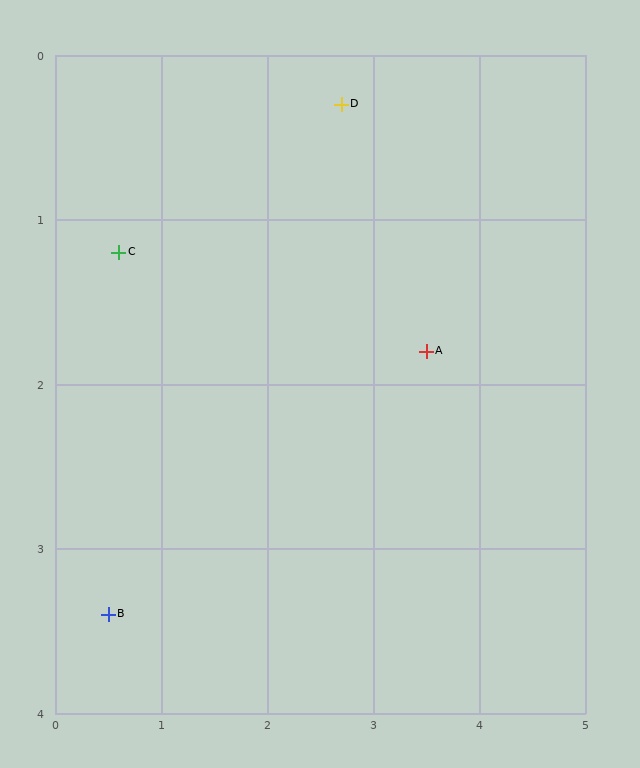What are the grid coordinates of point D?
Point D is at approximately (2.7, 0.3).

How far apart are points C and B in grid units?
Points C and B are about 2.2 grid units apart.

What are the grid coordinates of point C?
Point C is at approximately (0.6, 1.2).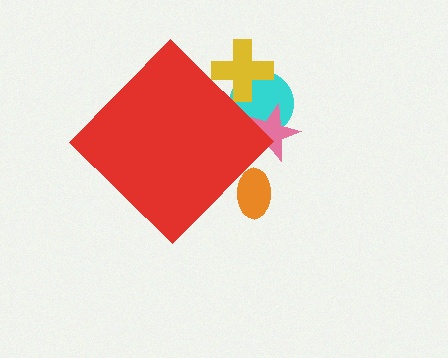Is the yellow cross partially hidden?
Yes, the yellow cross is partially hidden behind the red diamond.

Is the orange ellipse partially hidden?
Yes, the orange ellipse is partially hidden behind the red diamond.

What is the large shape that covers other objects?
A red diamond.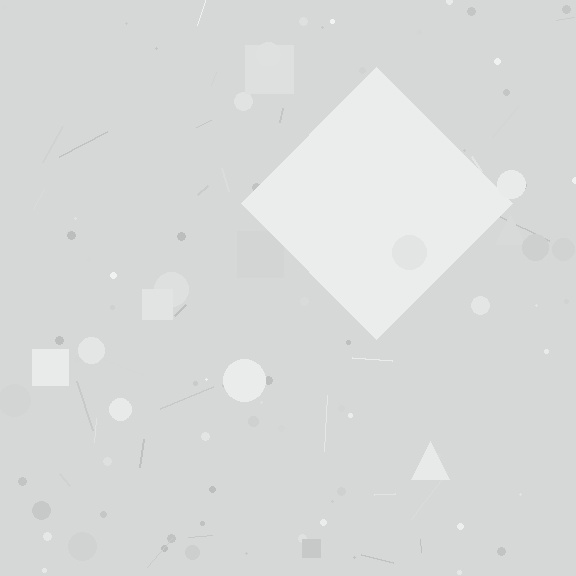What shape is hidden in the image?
A diamond is hidden in the image.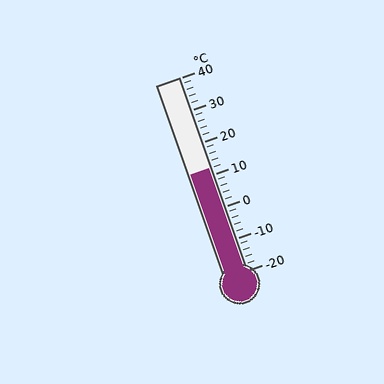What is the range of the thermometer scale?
The thermometer scale ranges from -20°C to 40°C.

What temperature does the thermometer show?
The thermometer shows approximately 12°C.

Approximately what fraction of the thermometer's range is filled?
The thermometer is filled to approximately 55% of its range.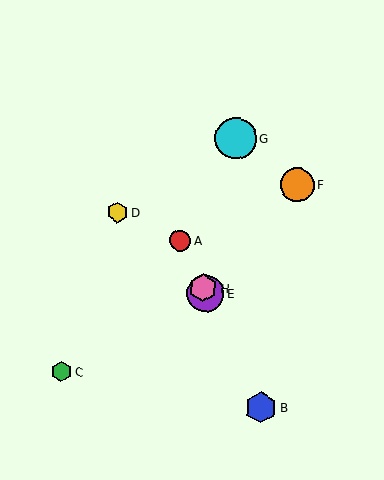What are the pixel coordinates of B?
Object B is at (261, 408).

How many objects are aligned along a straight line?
4 objects (A, B, E, H) are aligned along a straight line.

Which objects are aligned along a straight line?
Objects A, B, E, H are aligned along a straight line.